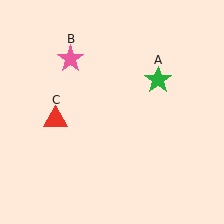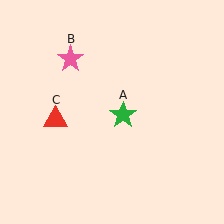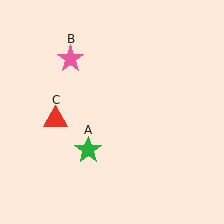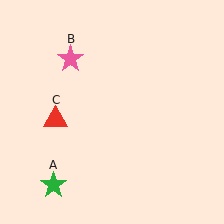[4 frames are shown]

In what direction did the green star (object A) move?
The green star (object A) moved down and to the left.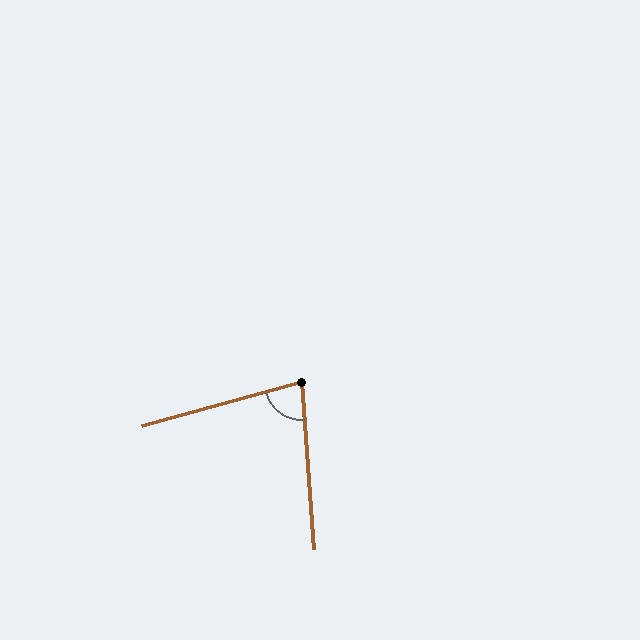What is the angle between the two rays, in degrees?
Approximately 79 degrees.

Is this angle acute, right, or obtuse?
It is acute.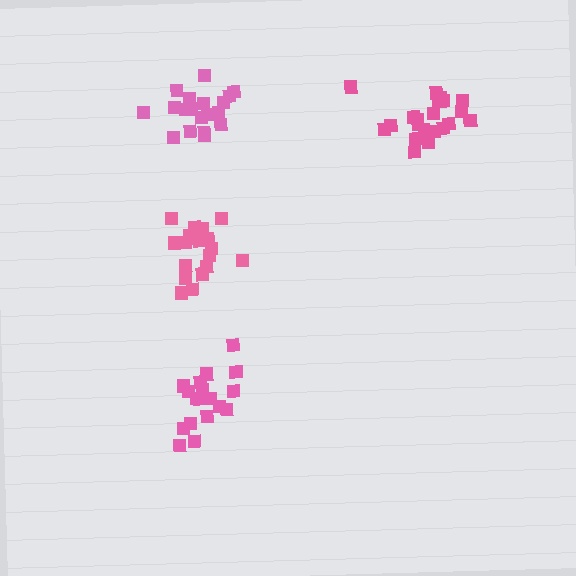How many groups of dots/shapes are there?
There are 4 groups.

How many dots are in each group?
Group 1: 20 dots, Group 2: 21 dots, Group 3: 18 dots, Group 4: 19 dots (78 total).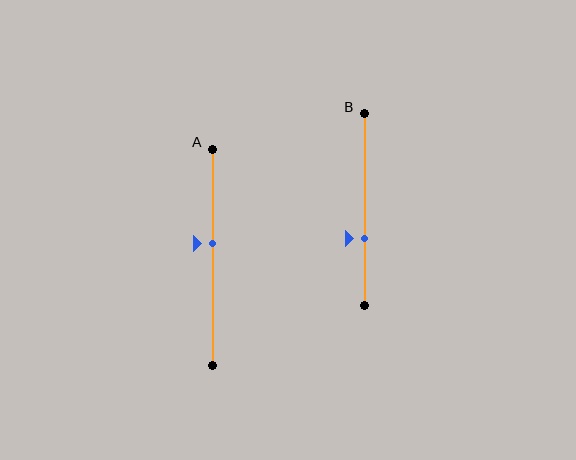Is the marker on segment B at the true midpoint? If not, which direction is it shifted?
No, the marker on segment B is shifted downward by about 15% of the segment length.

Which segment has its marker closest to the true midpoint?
Segment A has its marker closest to the true midpoint.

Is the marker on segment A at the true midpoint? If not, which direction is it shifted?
No, the marker on segment A is shifted upward by about 6% of the segment length.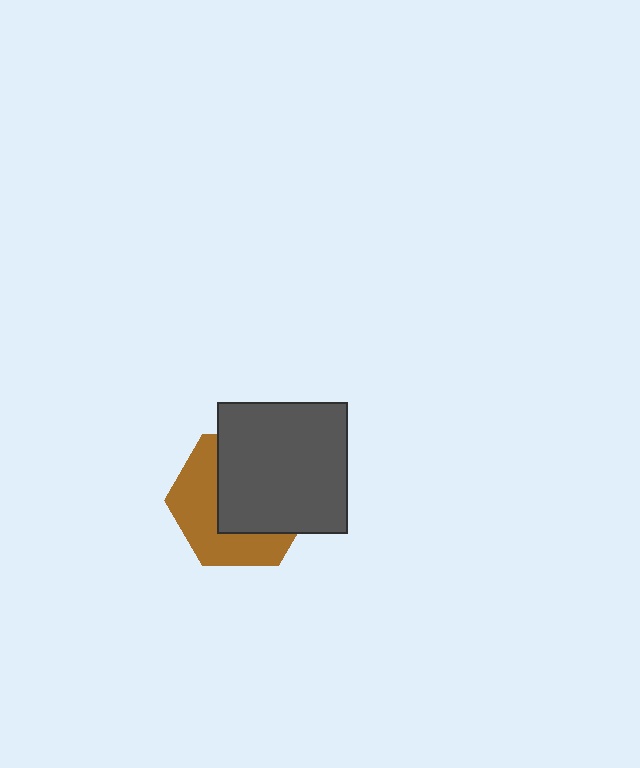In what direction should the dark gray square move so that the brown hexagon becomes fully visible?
The dark gray square should move toward the upper-right. That is the shortest direction to clear the overlap and leave the brown hexagon fully visible.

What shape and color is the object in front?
The object in front is a dark gray square.